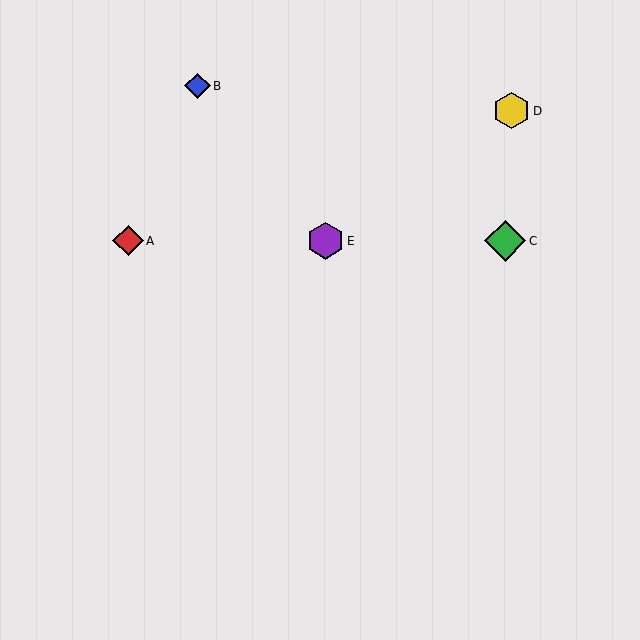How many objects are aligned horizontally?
3 objects (A, C, E) are aligned horizontally.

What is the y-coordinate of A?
Object A is at y≈241.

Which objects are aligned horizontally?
Objects A, C, E are aligned horizontally.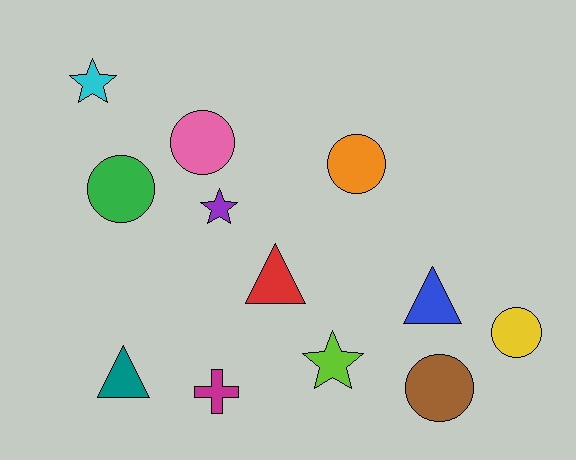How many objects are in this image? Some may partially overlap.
There are 12 objects.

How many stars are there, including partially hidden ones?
There are 3 stars.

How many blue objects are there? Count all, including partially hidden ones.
There is 1 blue object.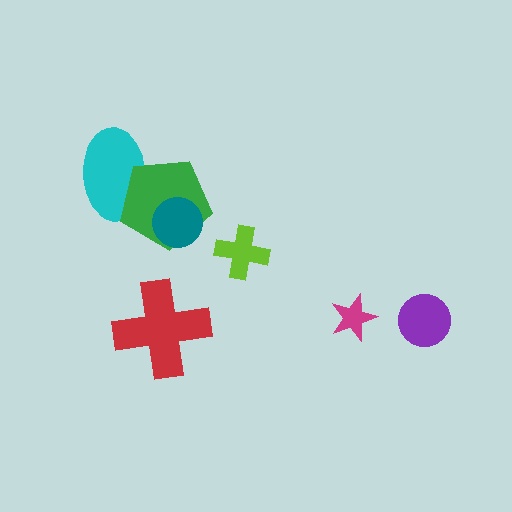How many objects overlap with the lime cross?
0 objects overlap with the lime cross.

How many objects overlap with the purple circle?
0 objects overlap with the purple circle.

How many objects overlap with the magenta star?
0 objects overlap with the magenta star.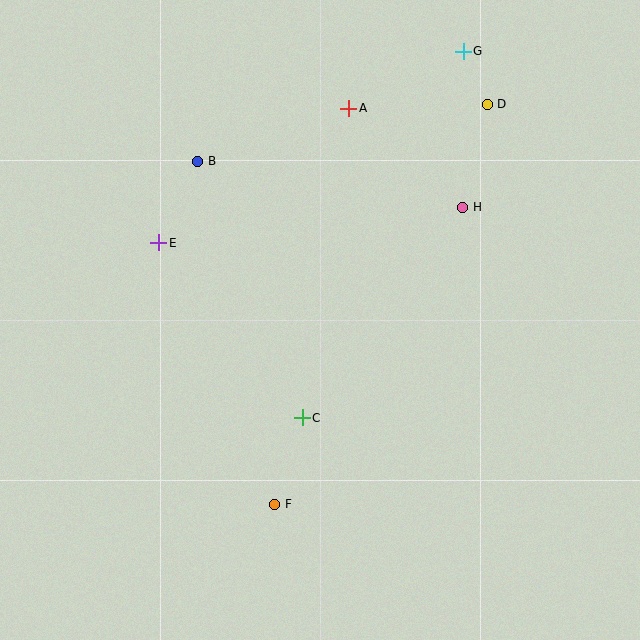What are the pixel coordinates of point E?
Point E is at (159, 243).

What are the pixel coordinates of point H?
Point H is at (463, 207).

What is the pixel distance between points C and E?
The distance between C and E is 226 pixels.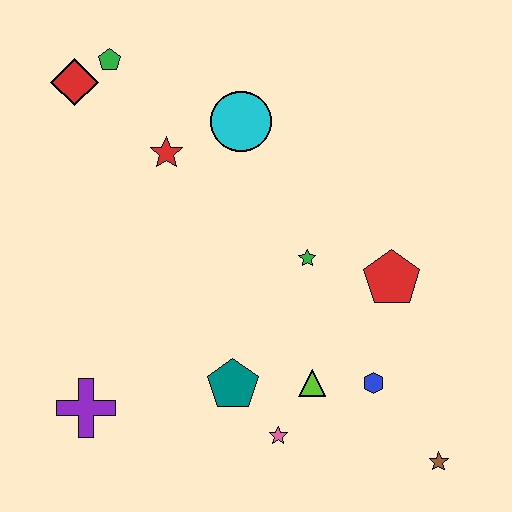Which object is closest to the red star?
The cyan circle is closest to the red star.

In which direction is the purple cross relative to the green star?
The purple cross is to the left of the green star.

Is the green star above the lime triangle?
Yes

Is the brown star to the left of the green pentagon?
No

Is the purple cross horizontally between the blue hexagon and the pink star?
No